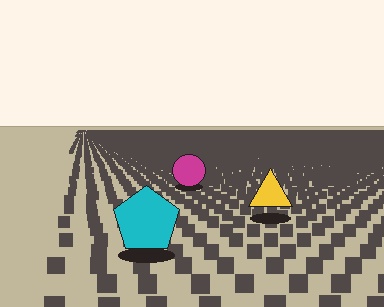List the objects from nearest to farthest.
From nearest to farthest: the cyan pentagon, the yellow triangle, the magenta circle.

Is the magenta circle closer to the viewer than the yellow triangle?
No. The yellow triangle is closer — you can tell from the texture gradient: the ground texture is coarser near it.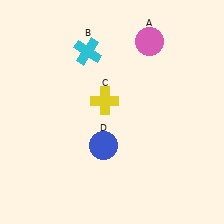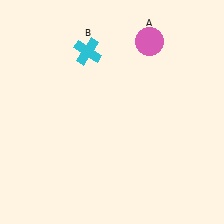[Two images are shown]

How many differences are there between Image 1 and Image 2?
There are 2 differences between the two images.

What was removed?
The yellow cross (C), the blue circle (D) were removed in Image 2.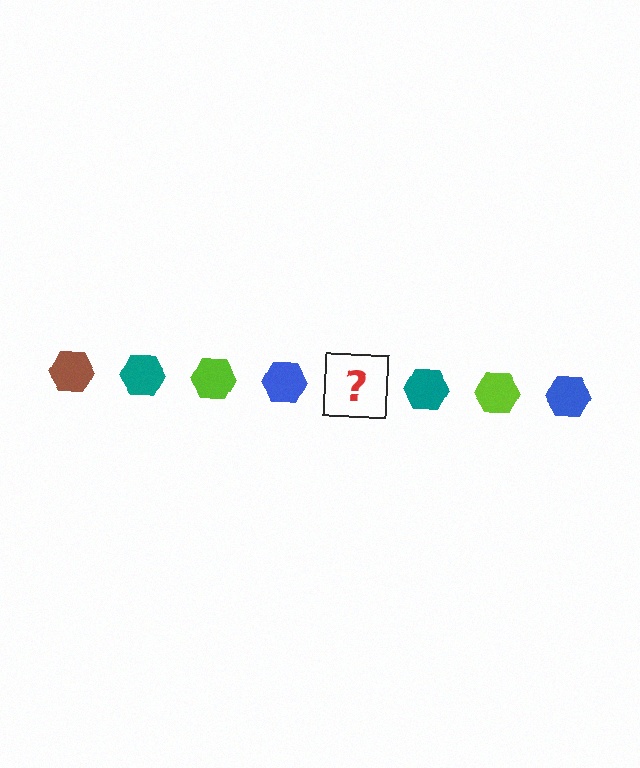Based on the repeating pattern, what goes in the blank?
The blank should be a brown hexagon.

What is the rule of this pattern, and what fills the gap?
The rule is that the pattern cycles through brown, teal, lime, blue hexagons. The gap should be filled with a brown hexagon.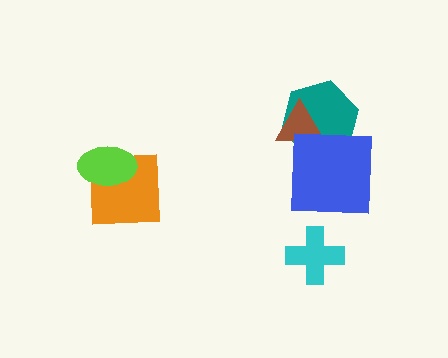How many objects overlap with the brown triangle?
2 objects overlap with the brown triangle.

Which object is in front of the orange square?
The lime ellipse is in front of the orange square.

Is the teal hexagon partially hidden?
Yes, it is partially covered by another shape.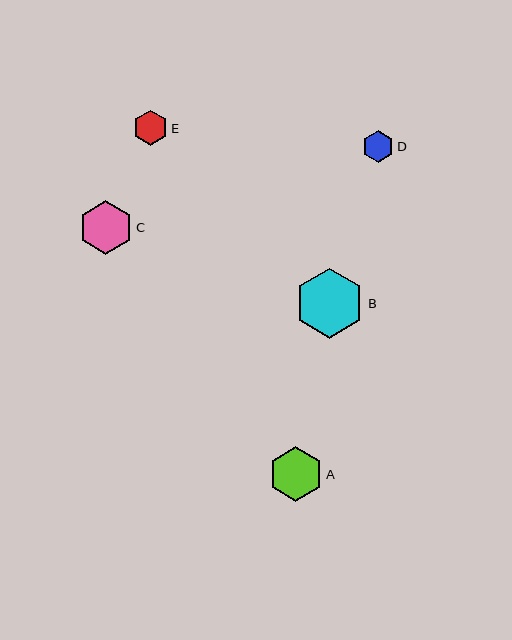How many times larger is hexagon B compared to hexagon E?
Hexagon B is approximately 2.0 times the size of hexagon E.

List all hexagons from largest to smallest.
From largest to smallest: B, A, C, E, D.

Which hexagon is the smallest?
Hexagon D is the smallest with a size of approximately 31 pixels.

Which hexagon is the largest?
Hexagon B is the largest with a size of approximately 70 pixels.